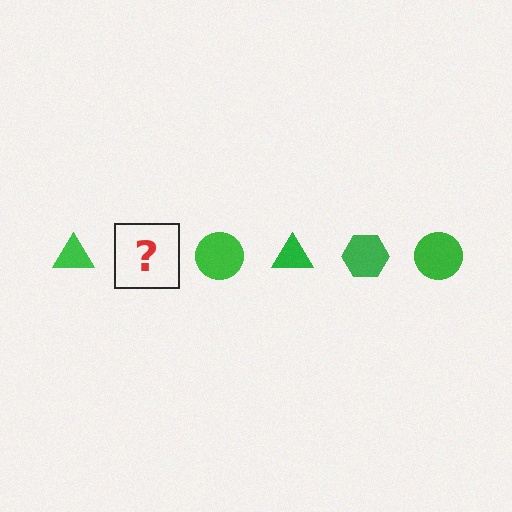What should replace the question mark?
The question mark should be replaced with a green hexagon.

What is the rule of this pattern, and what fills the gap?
The rule is that the pattern cycles through triangle, hexagon, circle shapes in green. The gap should be filled with a green hexagon.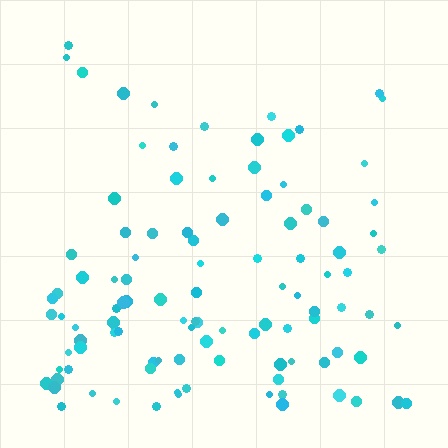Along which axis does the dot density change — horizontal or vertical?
Vertical.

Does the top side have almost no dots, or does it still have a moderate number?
Still a moderate number, just noticeably fewer than the bottom.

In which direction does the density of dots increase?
From top to bottom, with the bottom side densest.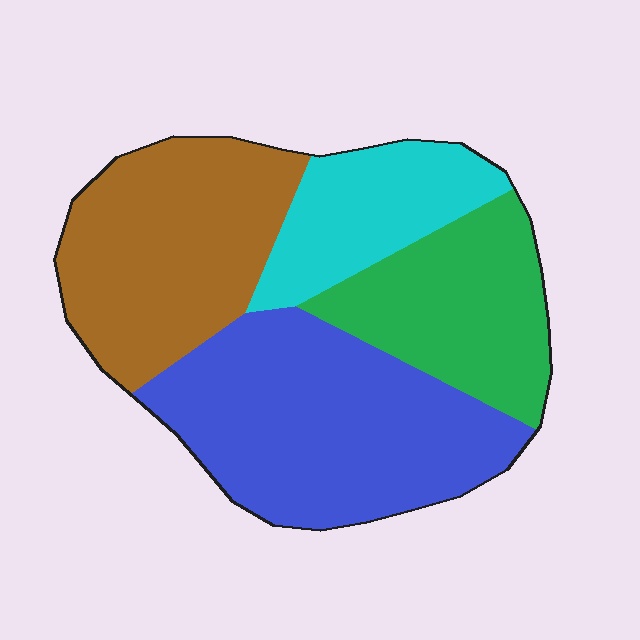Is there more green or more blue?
Blue.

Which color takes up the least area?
Cyan, at roughly 15%.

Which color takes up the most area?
Blue, at roughly 35%.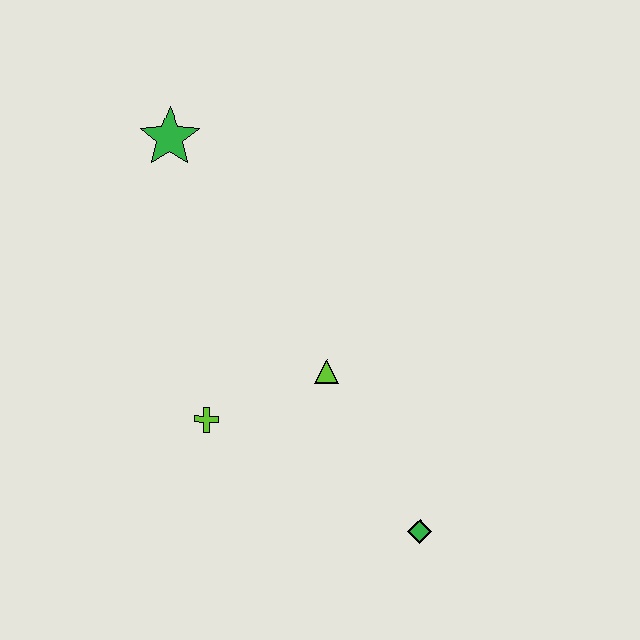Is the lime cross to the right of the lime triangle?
No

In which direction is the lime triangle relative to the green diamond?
The lime triangle is above the green diamond.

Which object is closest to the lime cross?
The lime triangle is closest to the lime cross.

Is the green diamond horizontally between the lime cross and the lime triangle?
No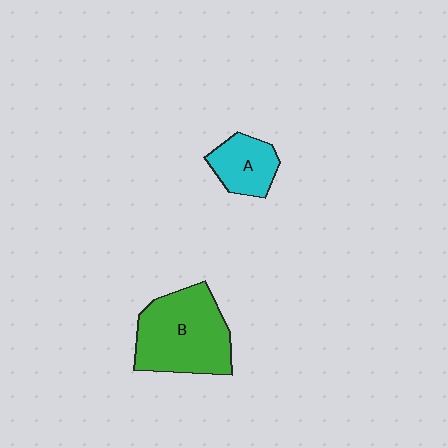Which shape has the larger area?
Shape B (green).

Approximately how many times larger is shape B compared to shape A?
Approximately 2.1 times.